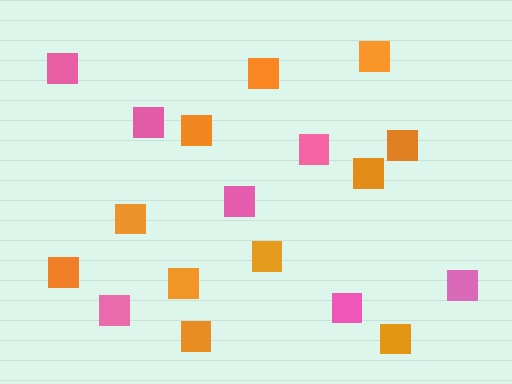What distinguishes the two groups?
There are 2 groups: one group of pink squares (7) and one group of orange squares (11).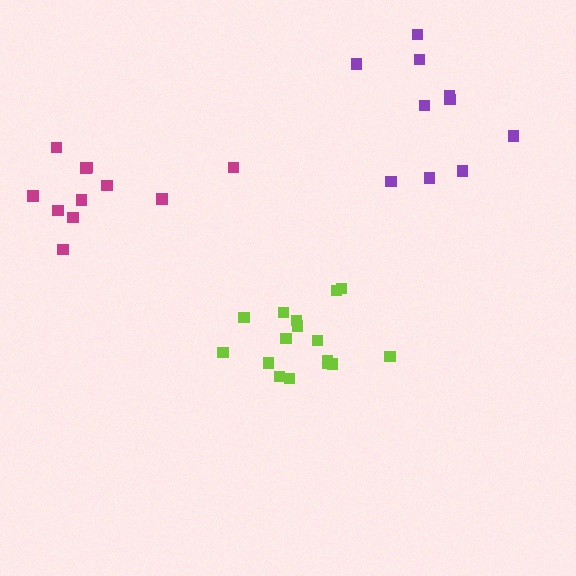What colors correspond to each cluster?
The clusters are colored: lime, magenta, purple.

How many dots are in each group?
Group 1: 16 dots, Group 2: 11 dots, Group 3: 10 dots (37 total).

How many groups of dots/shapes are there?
There are 3 groups.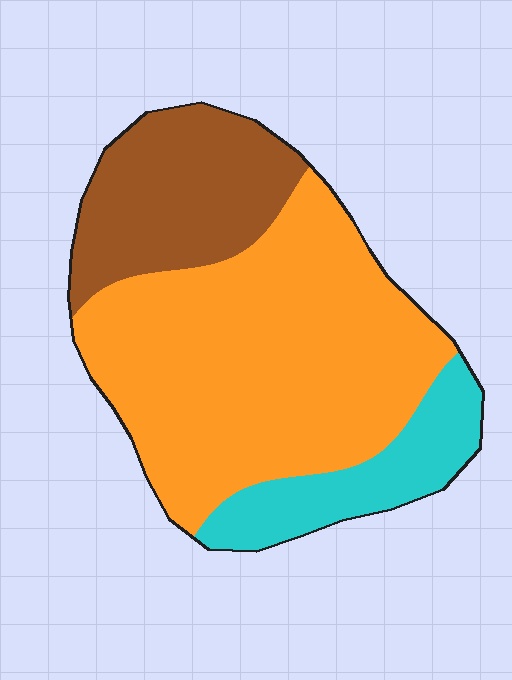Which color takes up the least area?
Cyan, at roughly 15%.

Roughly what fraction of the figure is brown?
Brown takes up between a sixth and a third of the figure.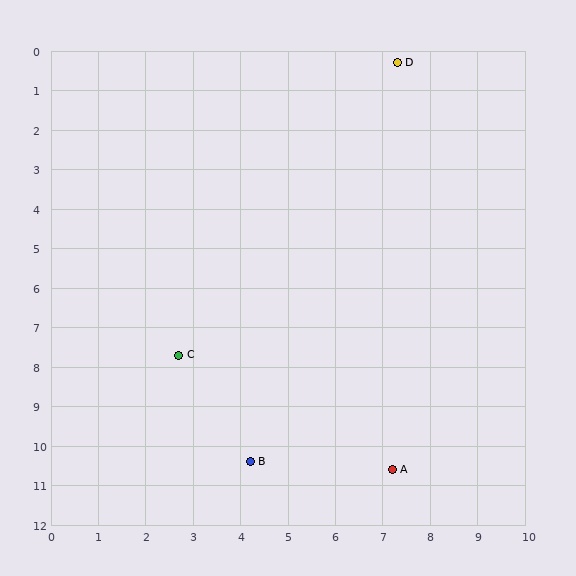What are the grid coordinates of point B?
Point B is at approximately (4.2, 10.4).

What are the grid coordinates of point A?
Point A is at approximately (7.2, 10.6).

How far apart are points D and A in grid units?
Points D and A are about 10.3 grid units apart.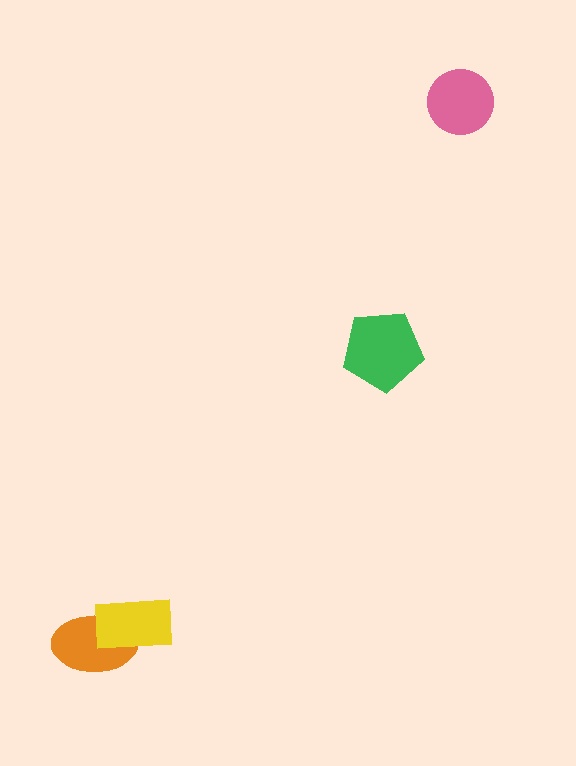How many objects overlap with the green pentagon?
0 objects overlap with the green pentagon.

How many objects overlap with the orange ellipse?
1 object overlaps with the orange ellipse.